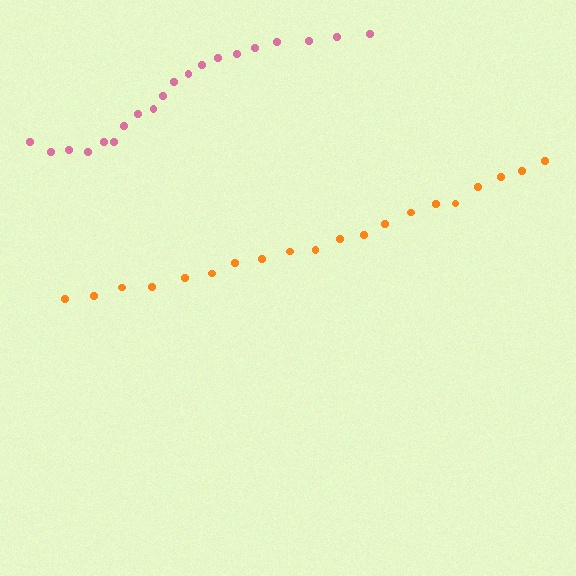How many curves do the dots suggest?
There are 2 distinct paths.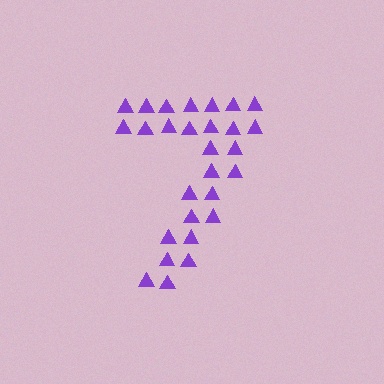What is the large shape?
The large shape is the digit 7.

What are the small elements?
The small elements are triangles.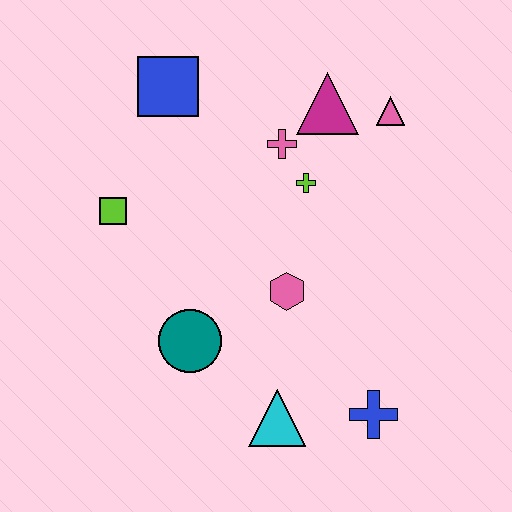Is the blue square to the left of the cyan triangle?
Yes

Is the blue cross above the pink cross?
No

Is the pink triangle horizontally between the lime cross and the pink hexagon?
No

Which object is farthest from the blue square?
The blue cross is farthest from the blue square.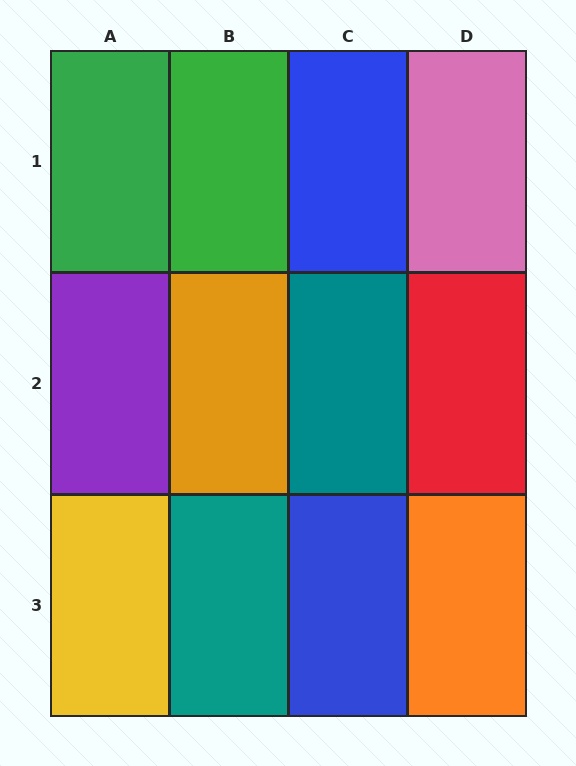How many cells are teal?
2 cells are teal.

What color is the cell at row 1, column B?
Green.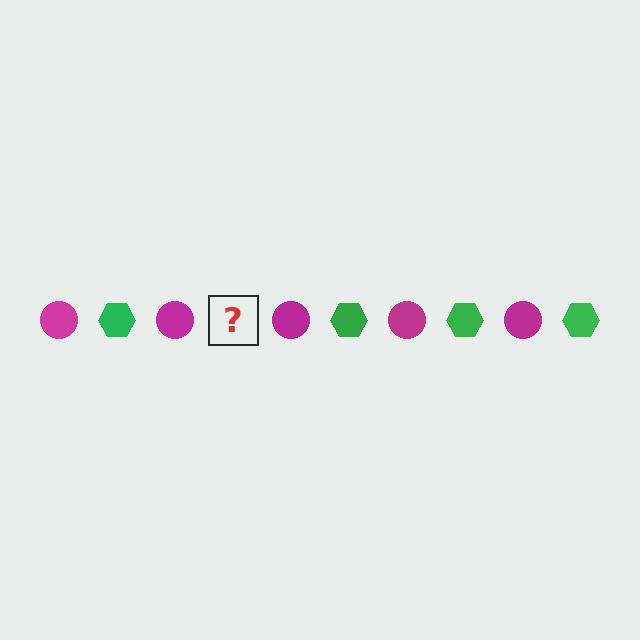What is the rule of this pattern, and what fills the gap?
The rule is that the pattern alternates between magenta circle and green hexagon. The gap should be filled with a green hexagon.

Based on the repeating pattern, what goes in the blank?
The blank should be a green hexagon.